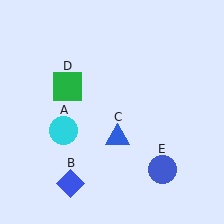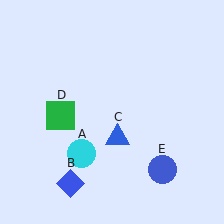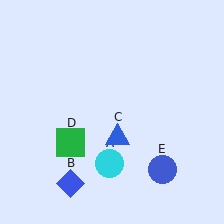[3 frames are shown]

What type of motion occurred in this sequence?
The cyan circle (object A), green square (object D) rotated counterclockwise around the center of the scene.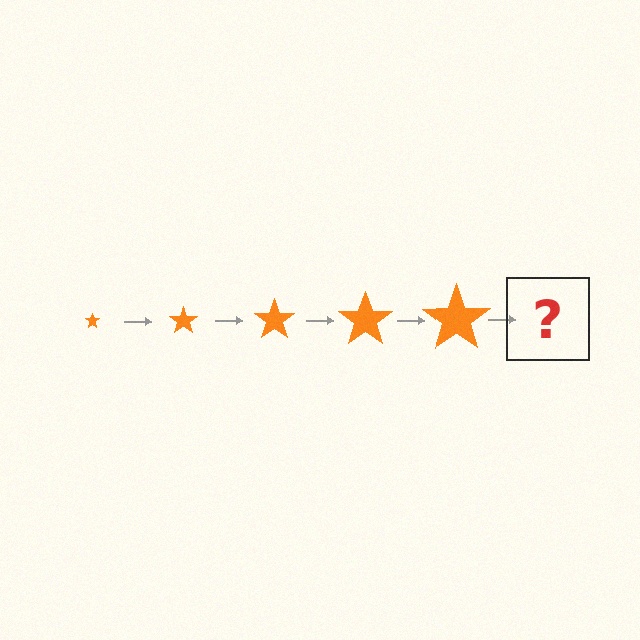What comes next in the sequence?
The next element should be an orange star, larger than the previous one.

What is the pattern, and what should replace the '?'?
The pattern is that the star gets progressively larger each step. The '?' should be an orange star, larger than the previous one.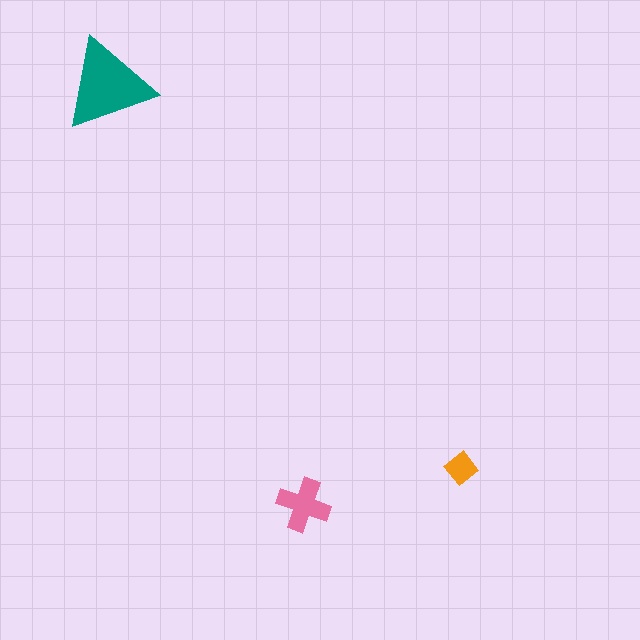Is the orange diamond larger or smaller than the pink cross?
Smaller.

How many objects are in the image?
There are 3 objects in the image.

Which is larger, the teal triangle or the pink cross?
The teal triangle.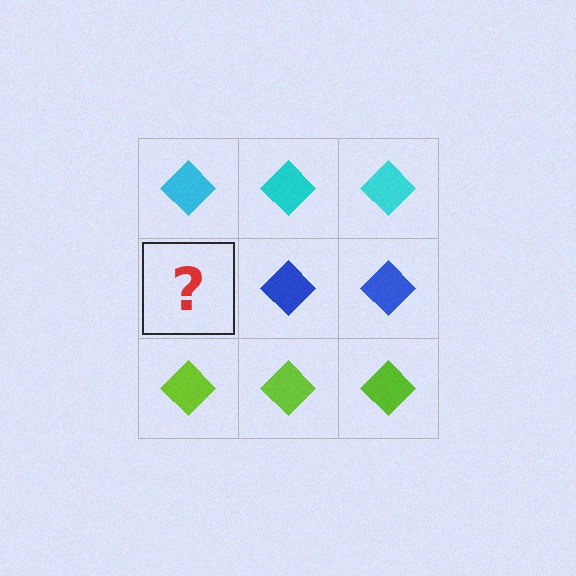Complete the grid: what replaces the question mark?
The question mark should be replaced with a blue diamond.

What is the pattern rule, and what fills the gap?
The rule is that each row has a consistent color. The gap should be filled with a blue diamond.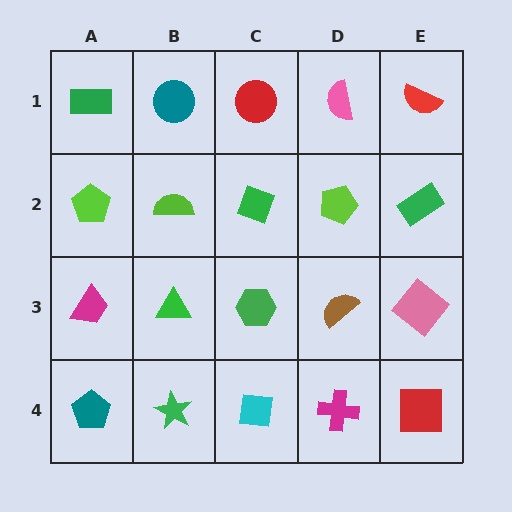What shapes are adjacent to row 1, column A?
A lime pentagon (row 2, column A), a teal circle (row 1, column B).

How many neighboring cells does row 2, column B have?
4.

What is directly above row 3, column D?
A lime pentagon.